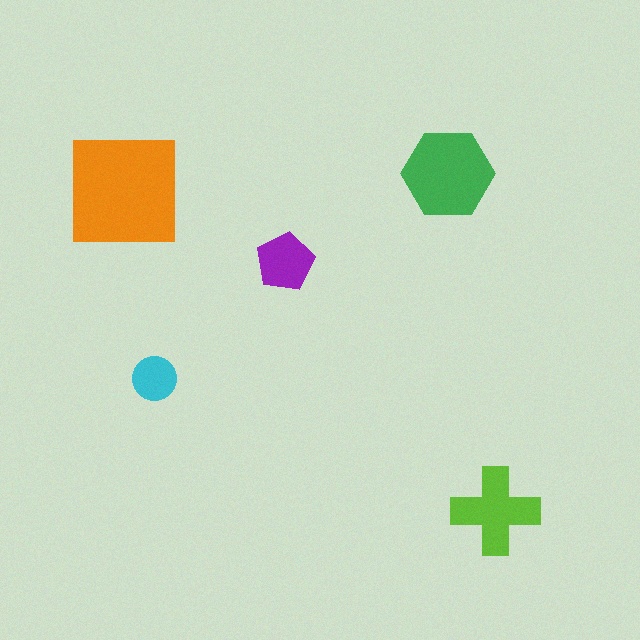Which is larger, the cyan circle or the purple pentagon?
The purple pentagon.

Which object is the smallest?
The cyan circle.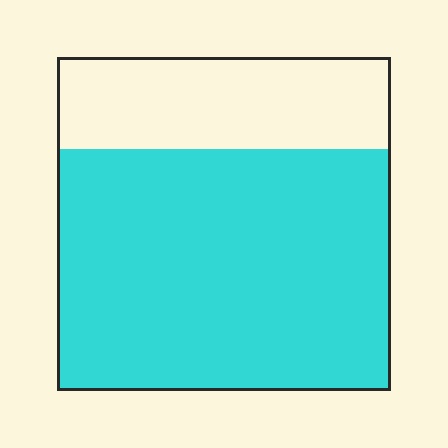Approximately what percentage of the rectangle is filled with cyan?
Approximately 70%.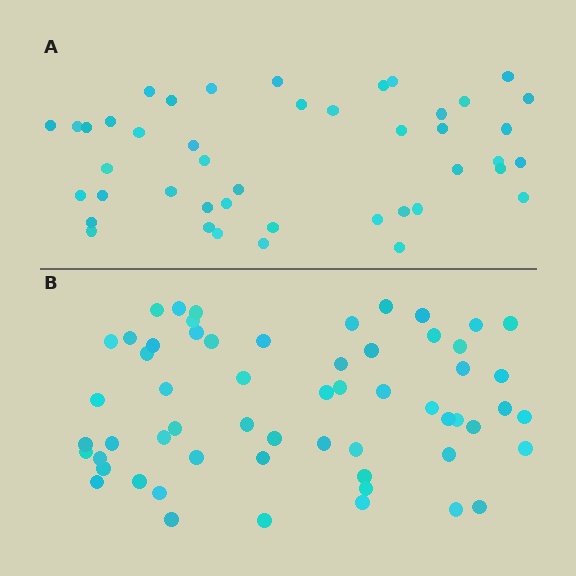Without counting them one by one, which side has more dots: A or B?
Region B (the bottom region) has more dots.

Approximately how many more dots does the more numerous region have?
Region B has approximately 15 more dots than region A.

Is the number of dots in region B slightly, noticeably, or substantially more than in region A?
Region B has noticeably more, but not dramatically so. The ratio is roughly 1.3 to 1.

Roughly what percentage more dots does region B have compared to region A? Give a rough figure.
About 35% more.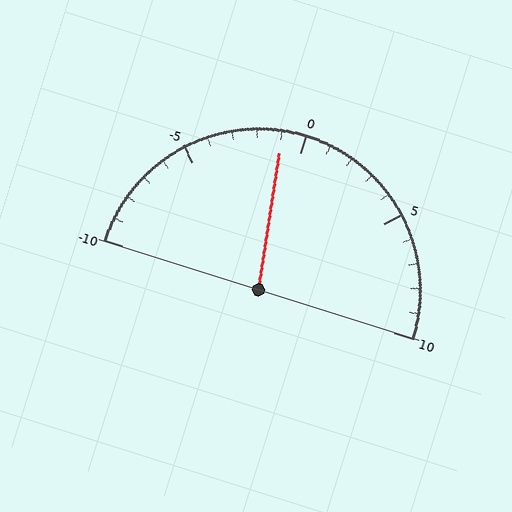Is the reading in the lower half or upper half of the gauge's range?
The reading is in the lower half of the range (-10 to 10).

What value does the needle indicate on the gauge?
The needle indicates approximately -1.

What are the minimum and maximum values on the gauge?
The gauge ranges from -10 to 10.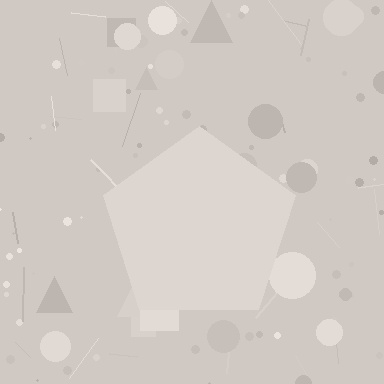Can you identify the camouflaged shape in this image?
The camouflaged shape is a pentagon.